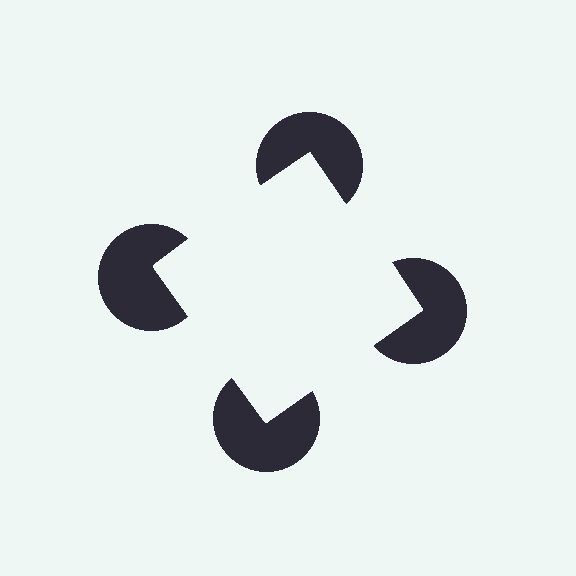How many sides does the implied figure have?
4 sides.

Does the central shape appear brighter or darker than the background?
It typically appears slightly brighter than the background, even though no actual brightness change is drawn.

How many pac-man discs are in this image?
There are 4 — one at each vertex of the illusory square.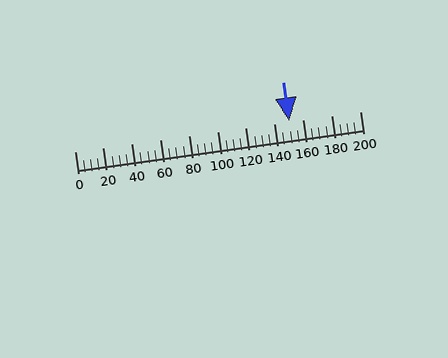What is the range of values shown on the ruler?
The ruler shows values from 0 to 200.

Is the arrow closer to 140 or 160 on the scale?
The arrow is closer to 160.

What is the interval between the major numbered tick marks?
The major tick marks are spaced 20 units apart.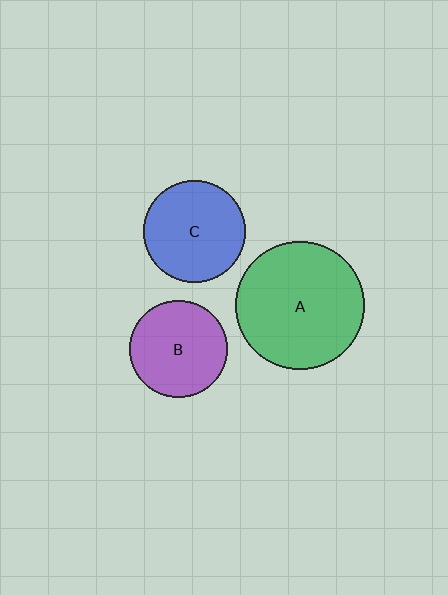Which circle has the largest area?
Circle A (green).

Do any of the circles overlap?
No, none of the circles overlap.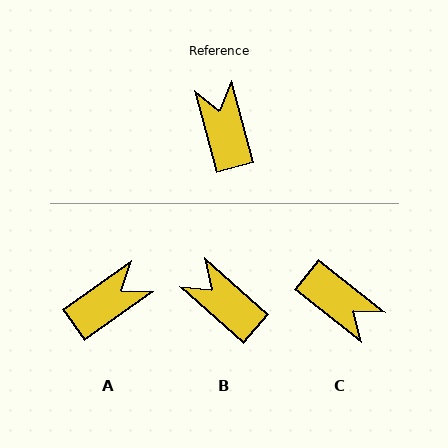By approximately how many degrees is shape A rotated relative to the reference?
Approximately 70 degrees clockwise.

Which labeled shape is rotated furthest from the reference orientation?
C, about 144 degrees away.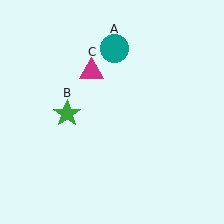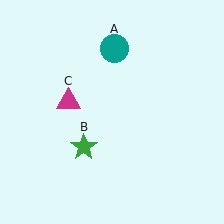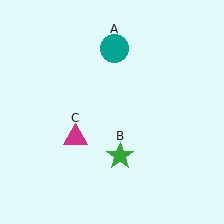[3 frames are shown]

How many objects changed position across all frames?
2 objects changed position: green star (object B), magenta triangle (object C).